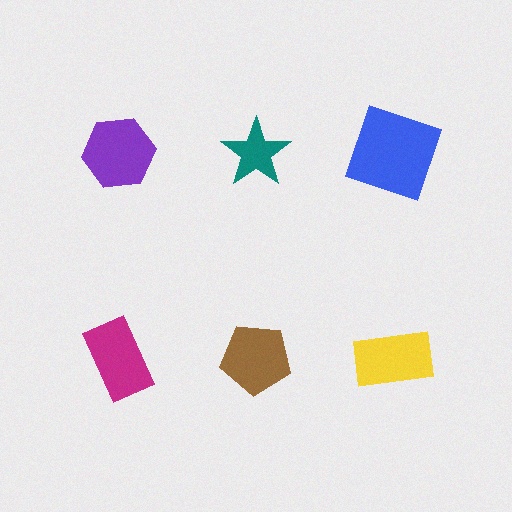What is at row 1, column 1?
A purple hexagon.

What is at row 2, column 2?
A brown pentagon.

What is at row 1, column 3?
A blue square.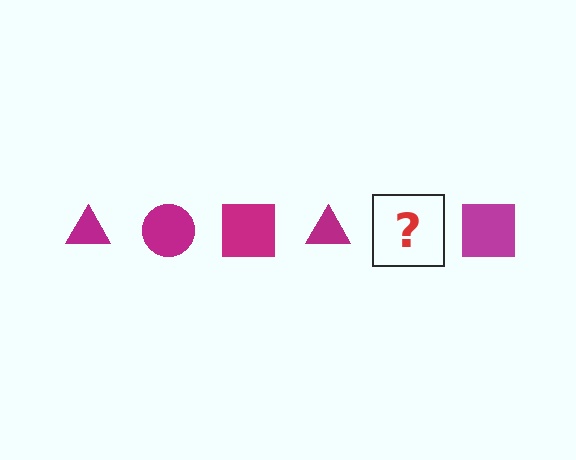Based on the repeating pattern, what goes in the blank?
The blank should be a magenta circle.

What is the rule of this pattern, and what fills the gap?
The rule is that the pattern cycles through triangle, circle, square shapes in magenta. The gap should be filled with a magenta circle.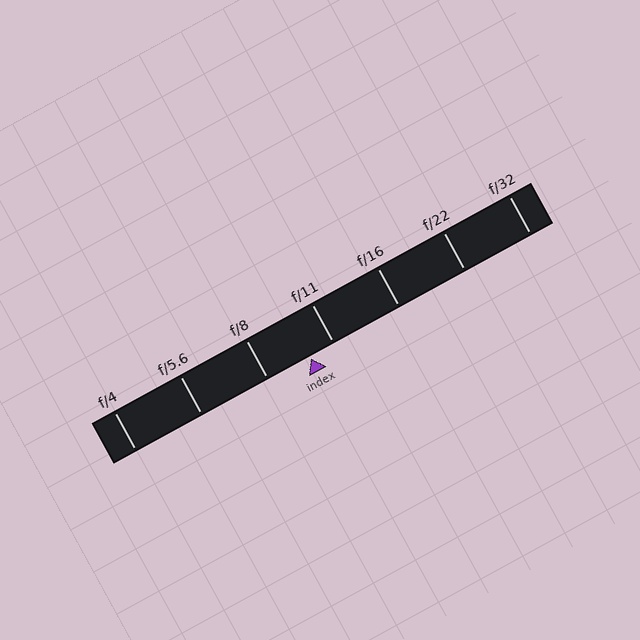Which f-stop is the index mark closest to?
The index mark is closest to f/11.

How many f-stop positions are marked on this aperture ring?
There are 7 f-stop positions marked.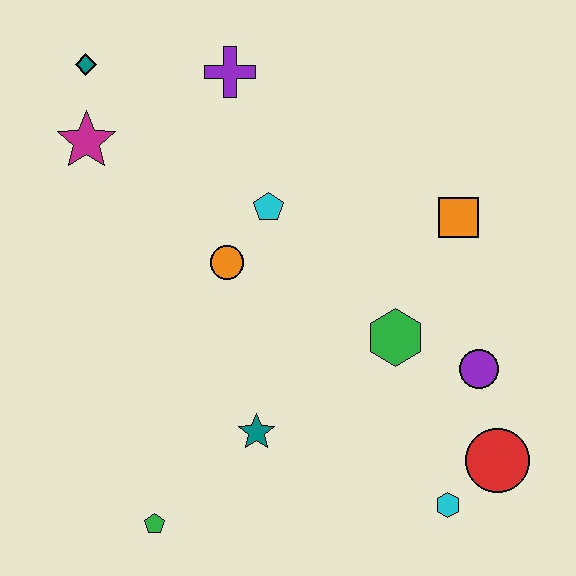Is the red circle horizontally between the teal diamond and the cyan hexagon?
No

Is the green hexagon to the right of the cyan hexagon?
No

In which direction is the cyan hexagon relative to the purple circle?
The cyan hexagon is below the purple circle.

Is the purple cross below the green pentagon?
No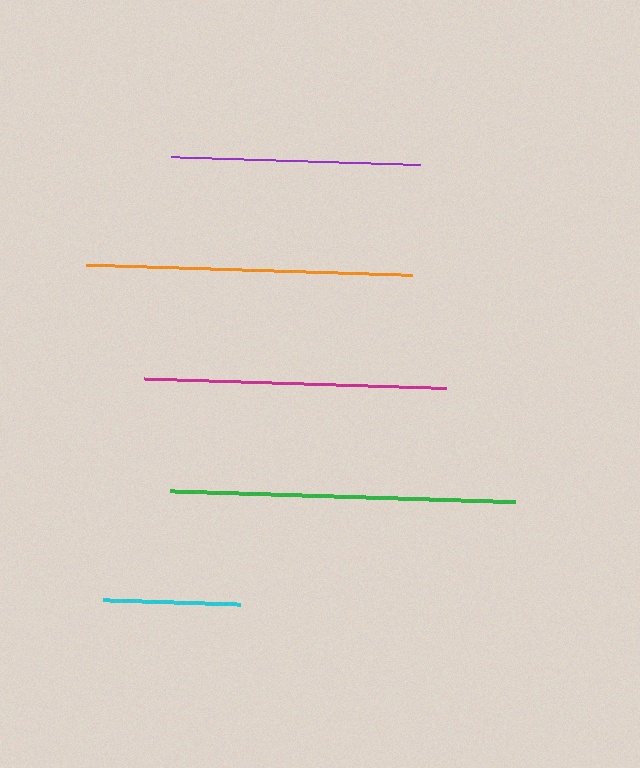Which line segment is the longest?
The green line is the longest at approximately 347 pixels.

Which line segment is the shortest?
The cyan line is the shortest at approximately 136 pixels.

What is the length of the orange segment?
The orange segment is approximately 327 pixels long.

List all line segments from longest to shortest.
From longest to shortest: green, orange, magenta, purple, cyan.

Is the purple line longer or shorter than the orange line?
The orange line is longer than the purple line.